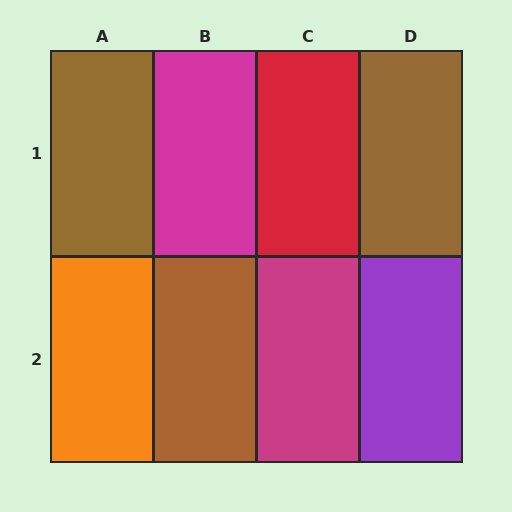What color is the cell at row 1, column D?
Brown.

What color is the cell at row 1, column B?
Magenta.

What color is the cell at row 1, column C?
Red.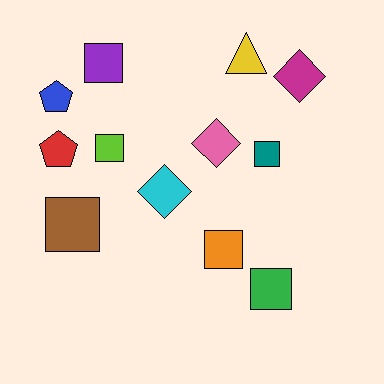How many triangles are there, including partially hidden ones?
There is 1 triangle.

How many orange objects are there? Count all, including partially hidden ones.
There is 1 orange object.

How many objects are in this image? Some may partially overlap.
There are 12 objects.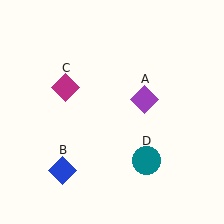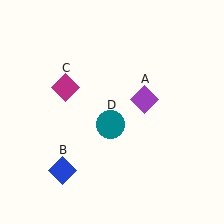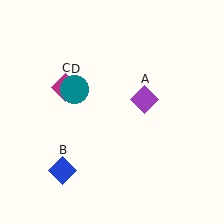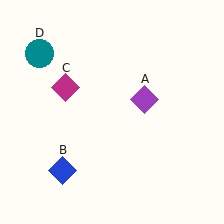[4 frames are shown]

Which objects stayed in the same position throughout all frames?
Purple diamond (object A) and blue diamond (object B) and magenta diamond (object C) remained stationary.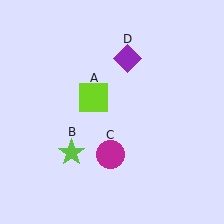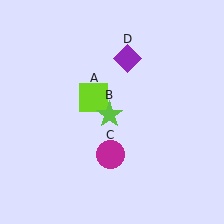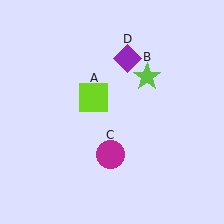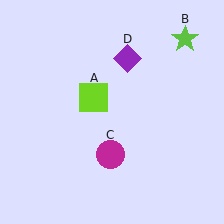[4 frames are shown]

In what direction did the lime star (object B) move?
The lime star (object B) moved up and to the right.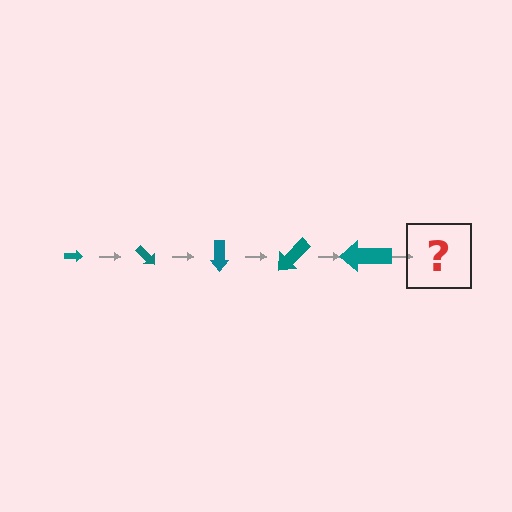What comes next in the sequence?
The next element should be an arrow, larger than the previous one and rotated 225 degrees from the start.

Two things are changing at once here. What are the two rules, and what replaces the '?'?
The two rules are that the arrow grows larger each step and it rotates 45 degrees each step. The '?' should be an arrow, larger than the previous one and rotated 225 degrees from the start.